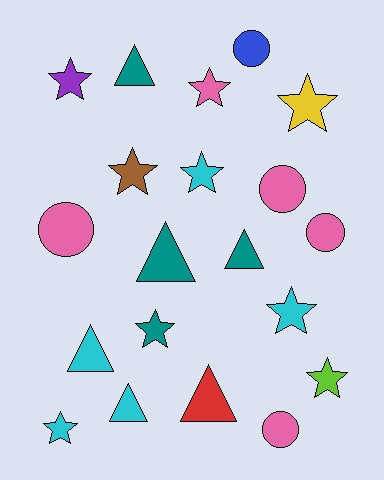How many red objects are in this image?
There is 1 red object.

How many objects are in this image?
There are 20 objects.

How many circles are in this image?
There are 5 circles.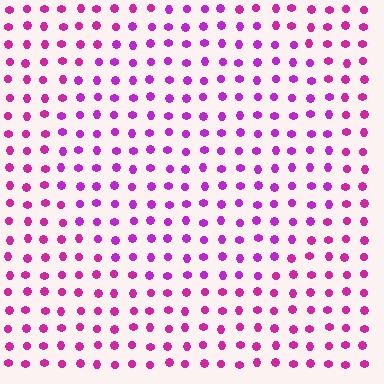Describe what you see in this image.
The image is filled with small magenta elements in a uniform arrangement. A circle-shaped region is visible where the elements are tinted to a slightly different hue, forming a subtle color boundary.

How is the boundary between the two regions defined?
The boundary is defined purely by a slight shift in hue (about 24 degrees). Spacing, size, and orientation are identical on both sides.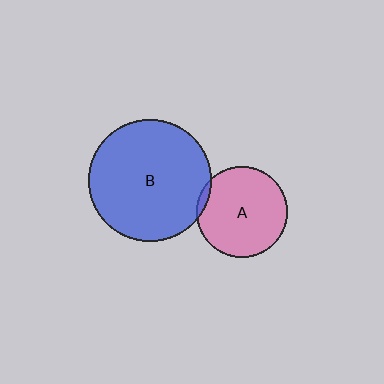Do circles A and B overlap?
Yes.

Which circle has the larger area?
Circle B (blue).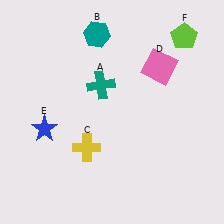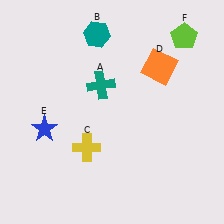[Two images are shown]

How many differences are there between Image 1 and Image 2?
There is 1 difference between the two images.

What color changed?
The square (D) changed from pink in Image 1 to orange in Image 2.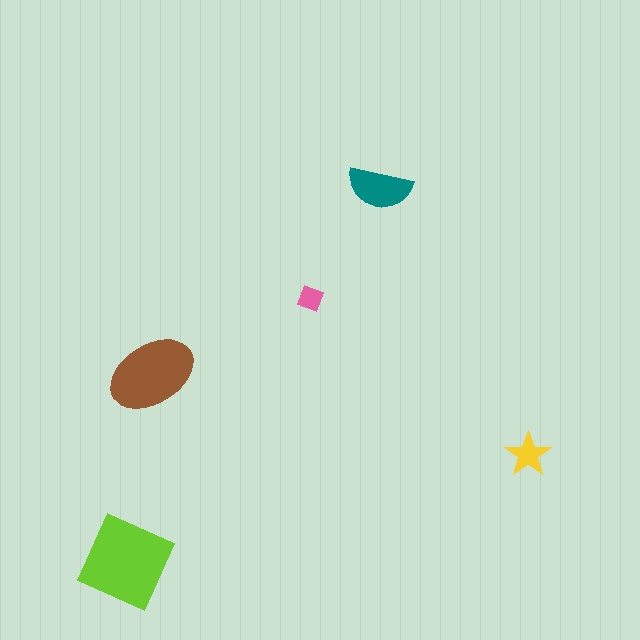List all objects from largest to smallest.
The lime square, the brown ellipse, the teal semicircle, the yellow star, the pink diamond.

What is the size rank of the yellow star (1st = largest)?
4th.